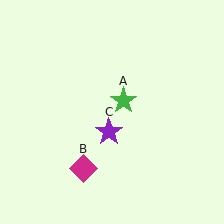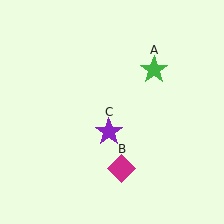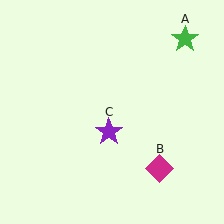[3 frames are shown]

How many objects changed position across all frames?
2 objects changed position: green star (object A), magenta diamond (object B).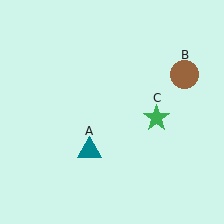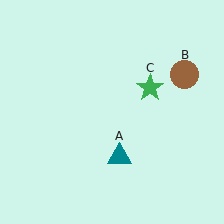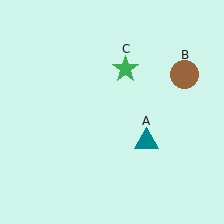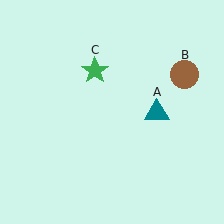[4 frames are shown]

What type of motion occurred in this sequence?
The teal triangle (object A), green star (object C) rotated counterclockwise around the center of the scene.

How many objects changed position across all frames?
2 objects changed position: teal triangle (object A), green star (object C).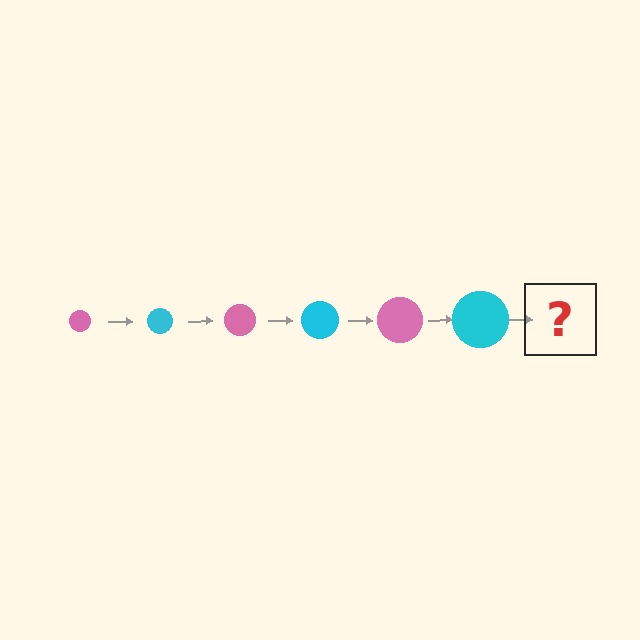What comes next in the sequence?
The next element should be a pink circle, larger than the previous one.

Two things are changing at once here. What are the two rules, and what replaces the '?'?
The two rules are that the circle grows larger each step and the color cycles through pink and cyan. The '?' should be a pink circle, larger than the previous one.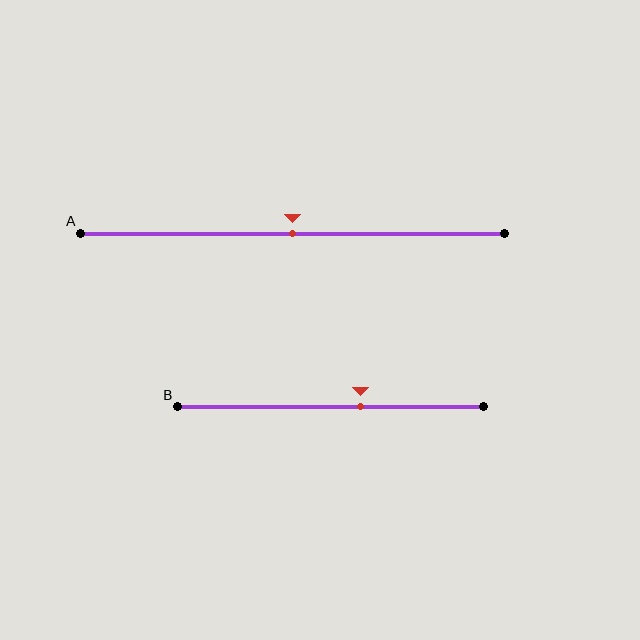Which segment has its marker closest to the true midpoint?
Segment A has its marker closest to the true midpoint.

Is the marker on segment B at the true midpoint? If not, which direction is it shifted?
No, the marker on segment B is shifted to the right by about 10% of the segment length.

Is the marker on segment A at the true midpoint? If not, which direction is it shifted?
Yes, the marker on segment A is at the true midpoint.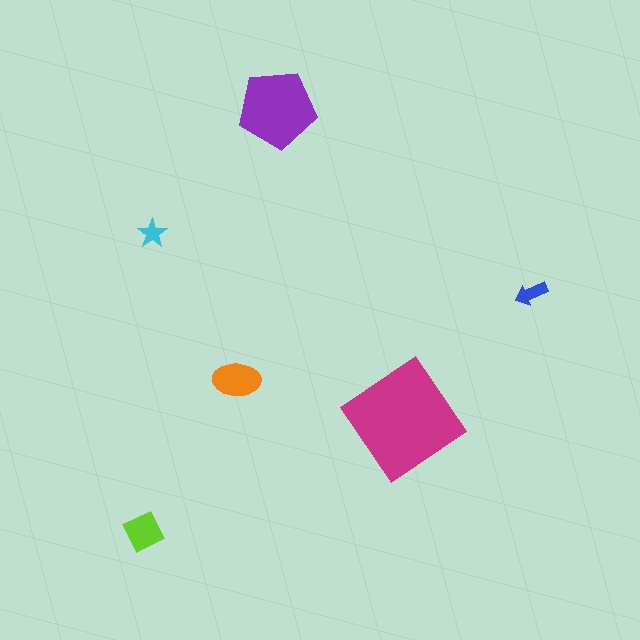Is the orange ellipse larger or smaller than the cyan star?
Larger.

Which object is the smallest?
The cyan star.